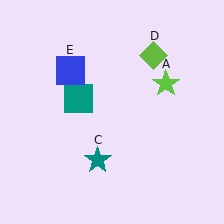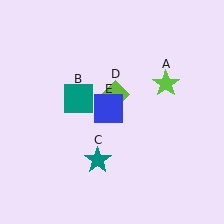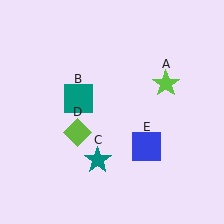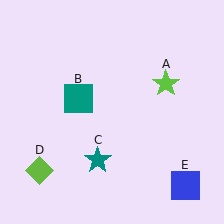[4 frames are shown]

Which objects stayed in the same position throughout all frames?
Lime star (object A) and teal square (object B) and teal star (object C) remained stationary.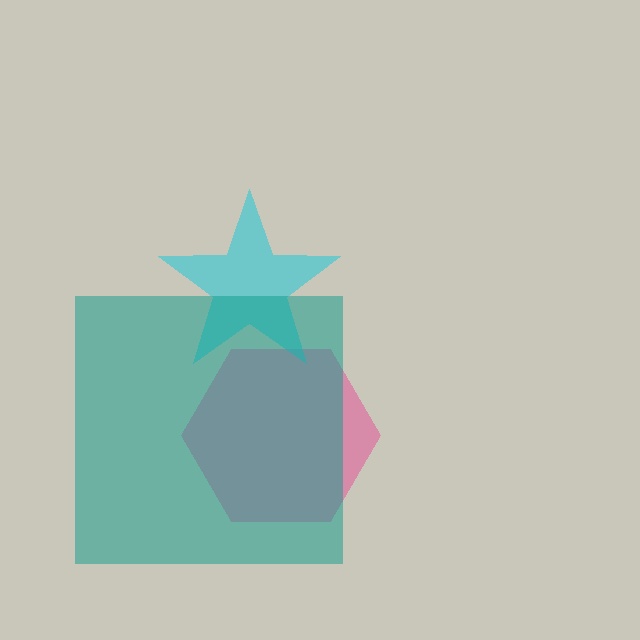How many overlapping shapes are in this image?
There are 3 overlapping shapes in the image.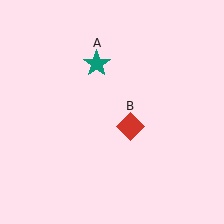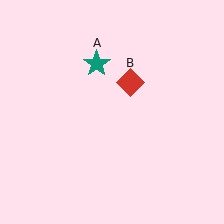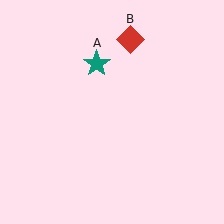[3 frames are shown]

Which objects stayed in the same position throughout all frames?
Teal star (object A) remained stationary.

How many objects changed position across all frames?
1 object changed position: red diamond (object B).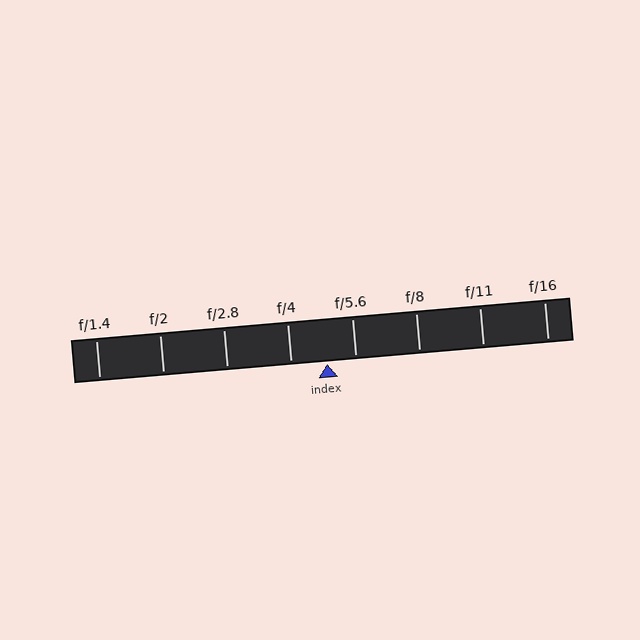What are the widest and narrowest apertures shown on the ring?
The widest aperture shown is f/1.4 and the narrowest is f/16.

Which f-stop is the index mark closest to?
The index mark is closest to f/5.6.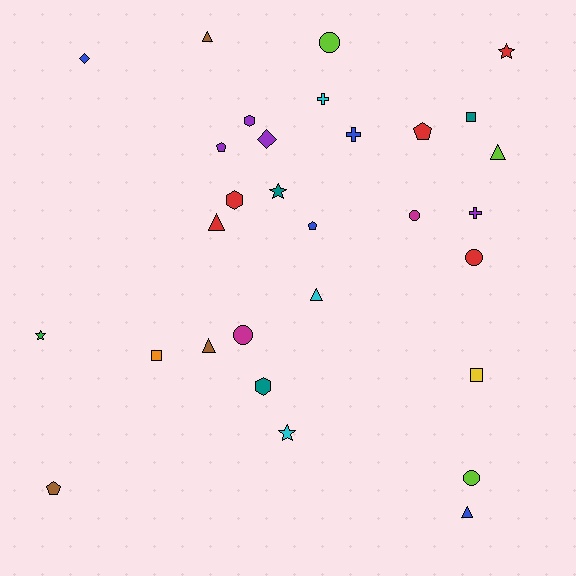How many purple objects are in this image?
There are 4 purple objects.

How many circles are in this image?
There are 5 circles.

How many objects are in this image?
There are 30 objects.